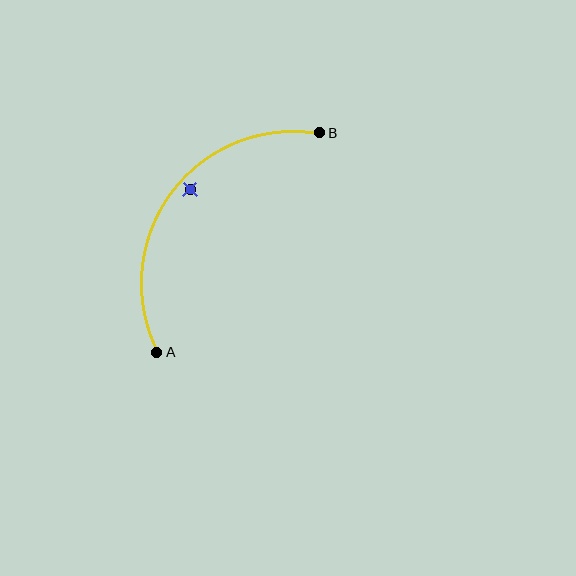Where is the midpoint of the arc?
The arc midpoint is the point on the curve farthest from the straight line joining A and B. It sits above and to the left of that line.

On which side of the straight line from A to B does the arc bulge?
The arc bulges above and to the left of the straight line connecting A and B.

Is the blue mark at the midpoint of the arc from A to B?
No — the blue mark does not lie on the arc at all. It sits slightly inside the curve.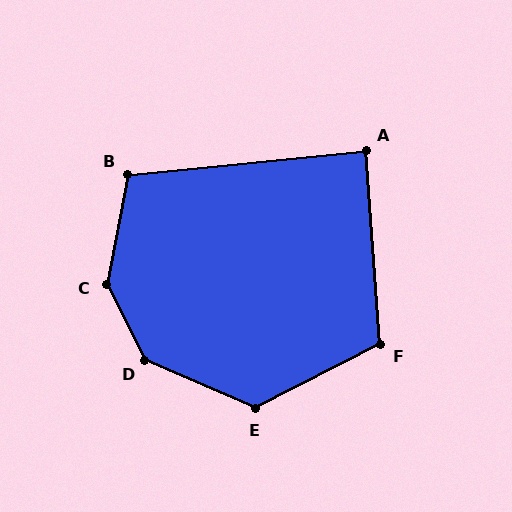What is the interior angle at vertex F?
Approximately 113 degrees (obtuse).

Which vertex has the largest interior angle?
C, at approximately 142 degrees.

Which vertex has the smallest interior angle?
A, at approximately 89 degrees.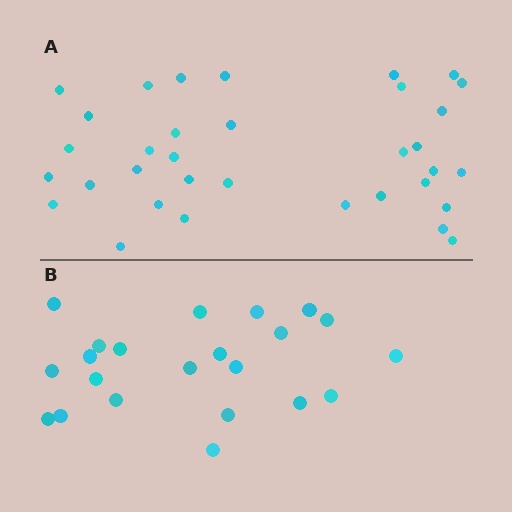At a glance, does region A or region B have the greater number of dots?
Region A (the top region) has more dots.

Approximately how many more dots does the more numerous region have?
Region A has roughly 12 or so more dots than region B.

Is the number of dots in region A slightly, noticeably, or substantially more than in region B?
Region A has substantially more. The ratio is roughly 1.5 to 1.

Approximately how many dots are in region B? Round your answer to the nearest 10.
About 20 dots. (The exact count is 22, which rounds to 20.)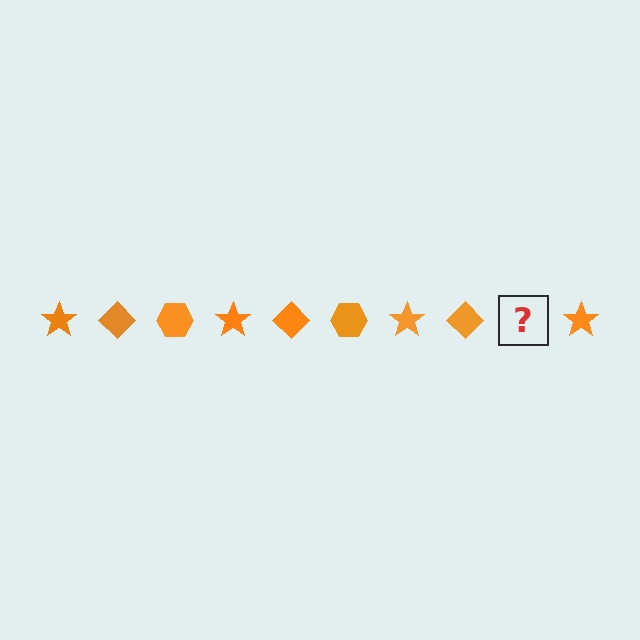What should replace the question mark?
The question mark should be replaced with an orange hexagon.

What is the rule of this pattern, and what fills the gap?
The rule is that the pattern cycles through star, diamond, hexagon shapes in orange. The gap should be filled with an orange hexagon.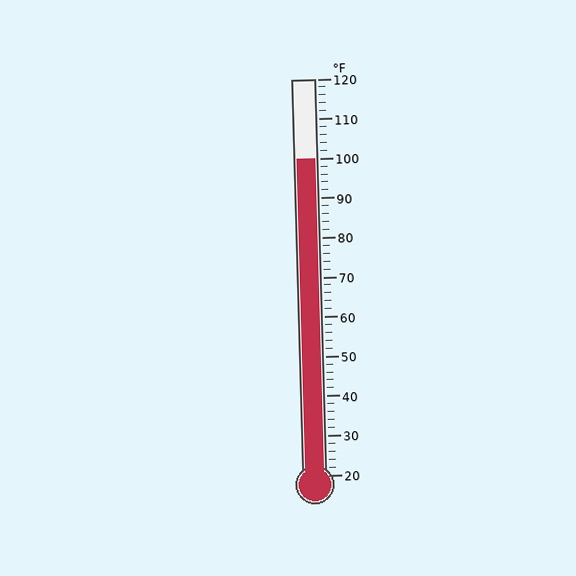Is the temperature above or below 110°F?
The temperature is below 110°F.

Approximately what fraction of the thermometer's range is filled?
The thermometer is filled to approximately 80% of its range.